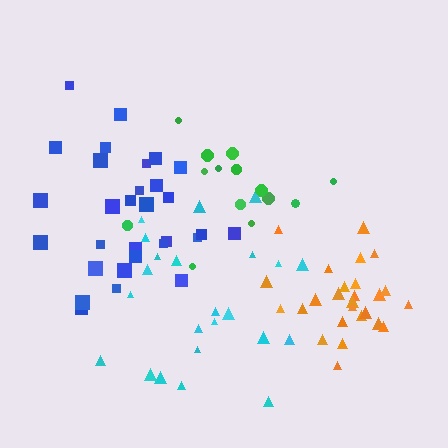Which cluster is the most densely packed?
Orange.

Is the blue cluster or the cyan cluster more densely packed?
Blue.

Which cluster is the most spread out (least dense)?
Cyan.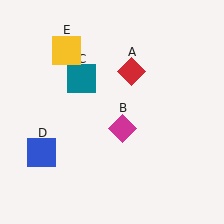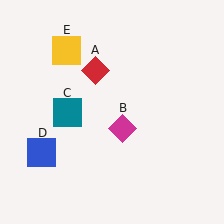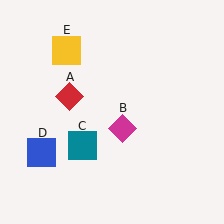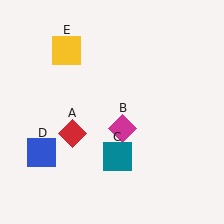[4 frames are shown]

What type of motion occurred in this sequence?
The red diamond (object A), teal square (object C) rotated counterclockwise around the center of the scene.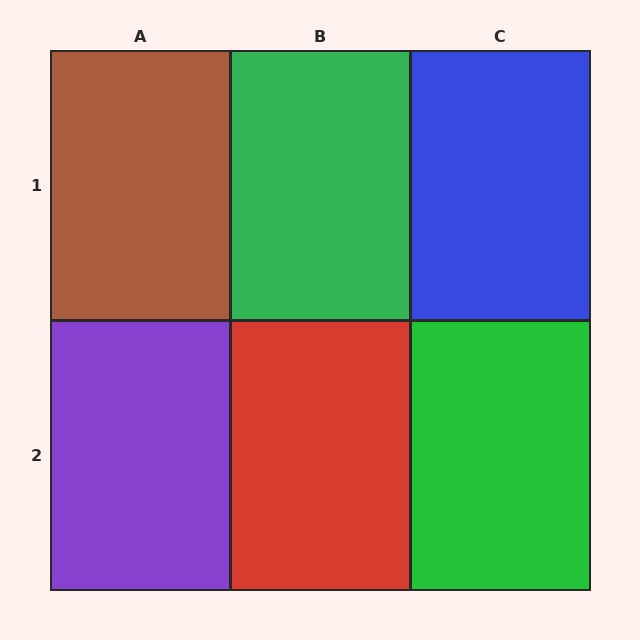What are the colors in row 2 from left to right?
Purple, red, green.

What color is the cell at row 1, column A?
Brown.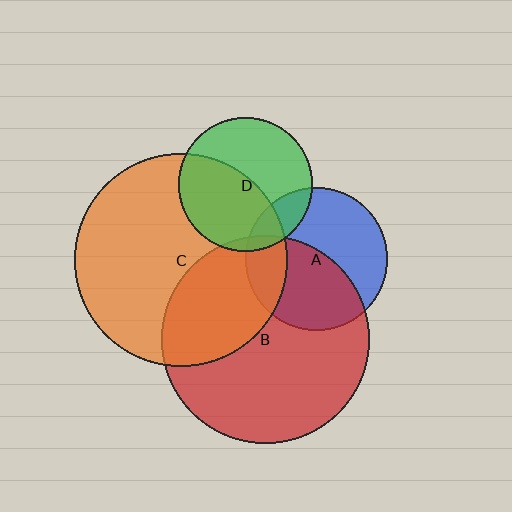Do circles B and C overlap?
Yes.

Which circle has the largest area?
Circle C (orange).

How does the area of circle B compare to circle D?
Approximately 2.4 times.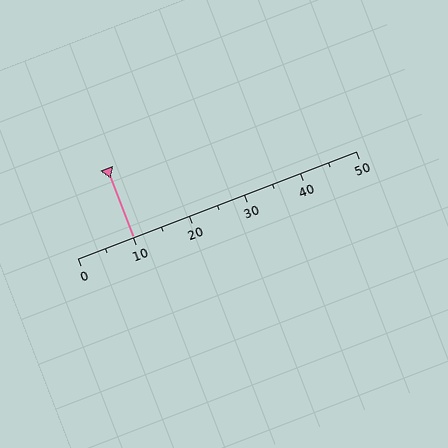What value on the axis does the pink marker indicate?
The marker indicates approximately 10.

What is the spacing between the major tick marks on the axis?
The major ticks are spaced 10 apart.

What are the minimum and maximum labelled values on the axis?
The axis runs from 0 to 50.